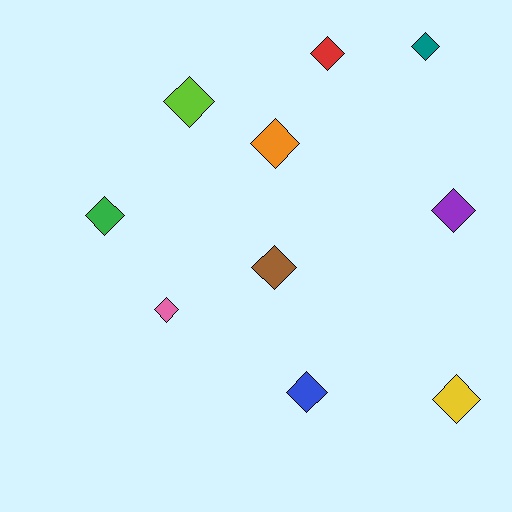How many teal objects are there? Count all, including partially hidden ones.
There is 1 teal object.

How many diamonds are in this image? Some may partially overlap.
There are 10 diamonds.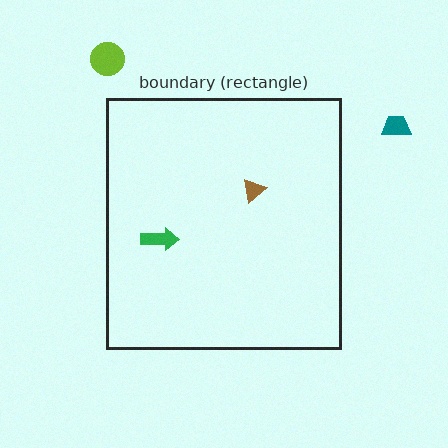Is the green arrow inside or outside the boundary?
Inside.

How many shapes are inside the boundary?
2 inside, 2 outside.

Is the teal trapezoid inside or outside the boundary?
Outside.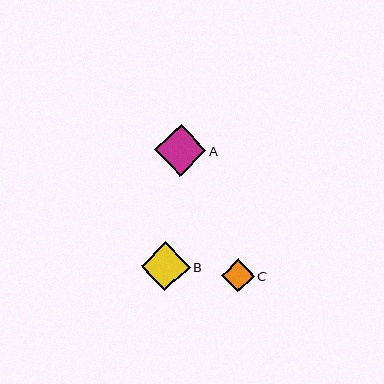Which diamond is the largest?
Diamond A is the largest with a size of approximately 52 pixels.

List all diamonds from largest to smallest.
From largest to smallest: A, B, C.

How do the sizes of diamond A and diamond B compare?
Diamond A and diamond B are approximately the same size.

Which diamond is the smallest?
Diamond C is the smallest with a size of approximately 33 pixels.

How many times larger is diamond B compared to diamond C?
Diamond B is approximately 1.5 times the size of diamond C.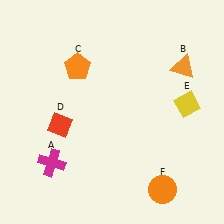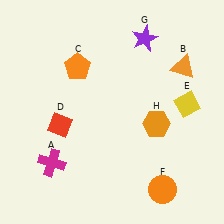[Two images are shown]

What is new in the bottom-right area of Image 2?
An orange hexagon (H) was added in the bottom-right area of Image 2.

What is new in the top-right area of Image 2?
A purple star (G) was added in the top-right area of Image 2.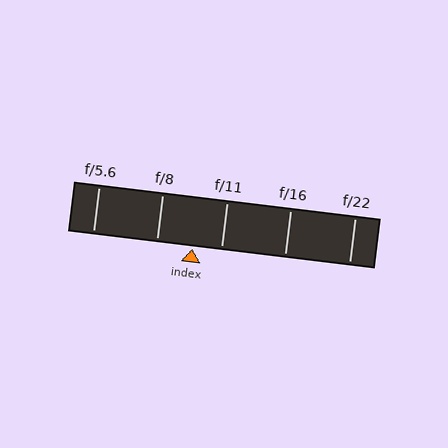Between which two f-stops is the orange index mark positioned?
The index mark is between f/8 and f/11.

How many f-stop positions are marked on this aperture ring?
There are 5 f-stop positions marked.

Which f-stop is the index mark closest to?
The index mark is closest to f/11.